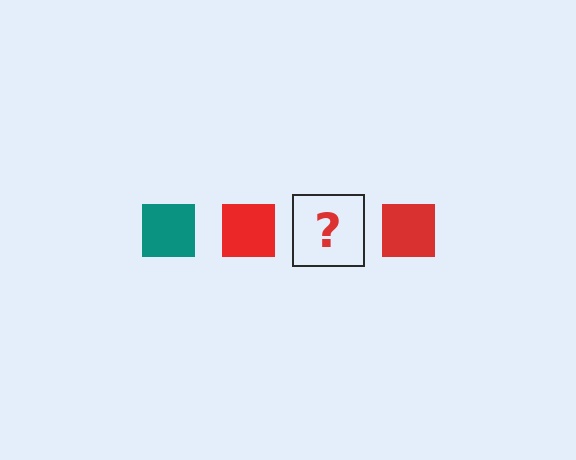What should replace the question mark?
The question mark should be replaced with a teal square.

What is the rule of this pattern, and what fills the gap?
The rule is that the pattern cycles through teal, red squares. The gap should be filled with a teal square.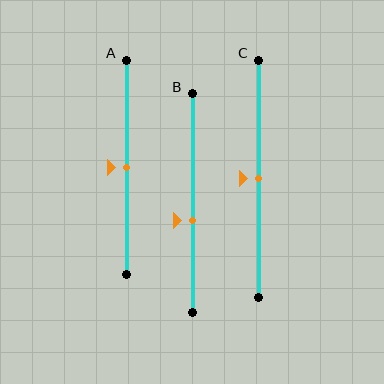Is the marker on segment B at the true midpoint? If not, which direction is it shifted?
No, the marker on segment B is shifted downward by about 8% of the segment length.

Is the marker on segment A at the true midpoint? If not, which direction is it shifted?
Yes, the marker on segment A is at the true midpoint.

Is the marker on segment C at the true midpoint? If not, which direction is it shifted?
Yes, the marker on segment C is at the true midpoint.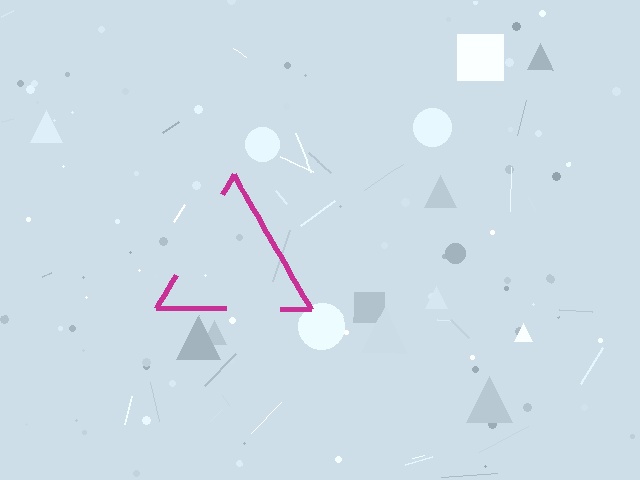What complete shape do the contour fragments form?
The contour fragments form a triangle.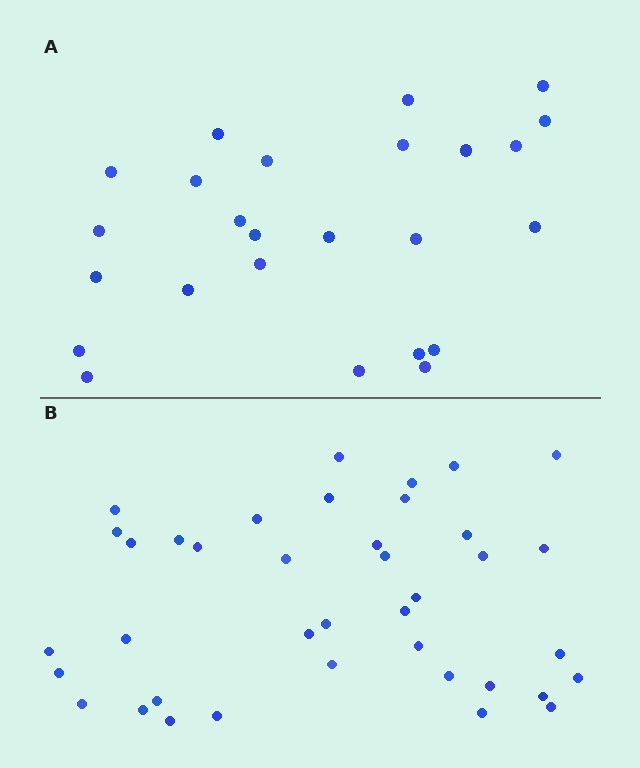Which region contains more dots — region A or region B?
Region B (the bottom region) has more dots.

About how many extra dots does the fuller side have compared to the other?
Region B has approximately 15 more dots than region A.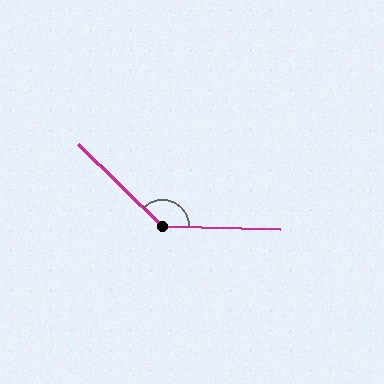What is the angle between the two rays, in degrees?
Approximately 137 degrees.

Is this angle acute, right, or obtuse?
It is obtuse.